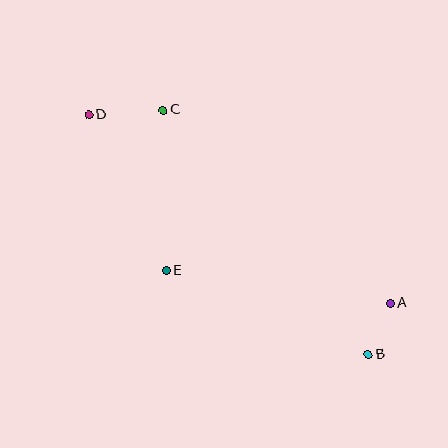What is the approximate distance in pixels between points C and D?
The distance between C and D is approximately 75 pixels.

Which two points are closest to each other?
Points A and B are closest to each other.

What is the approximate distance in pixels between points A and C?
The distance between A and C is approximately 298 pixels.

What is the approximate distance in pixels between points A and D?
The distance between A and D is approximately 356 pixels.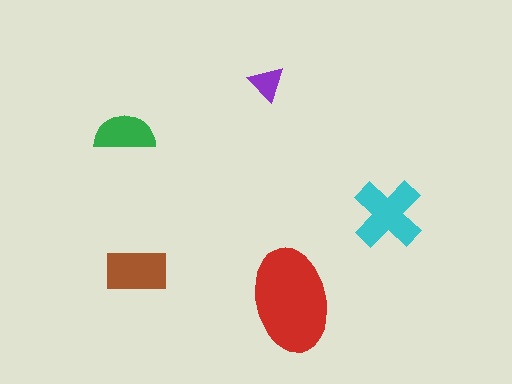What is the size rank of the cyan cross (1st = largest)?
2nd.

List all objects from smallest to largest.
The purple triangle, the green semicircle, the brown rectangle, the cyan cross, the red ellipse.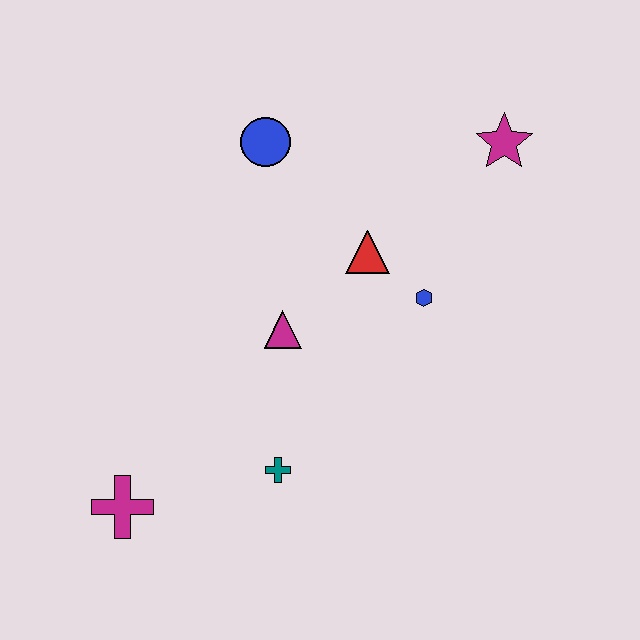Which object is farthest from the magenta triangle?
The magenta star is farthest from the magenta triangle.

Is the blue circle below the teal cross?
No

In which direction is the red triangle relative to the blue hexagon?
The red triangle is to the left of the blue hexagon.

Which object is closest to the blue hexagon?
The red triangle is closest to the blue hexagon.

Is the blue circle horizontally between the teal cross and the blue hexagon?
No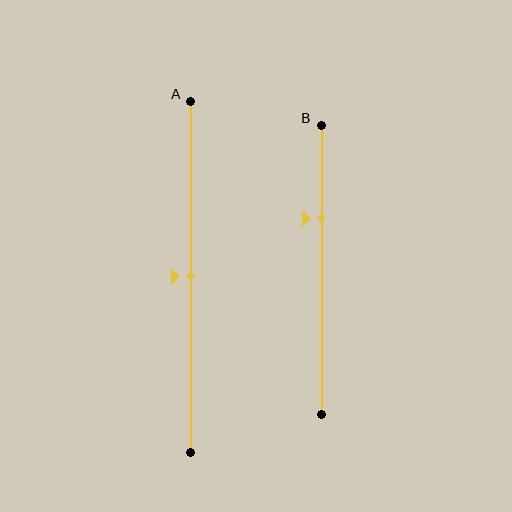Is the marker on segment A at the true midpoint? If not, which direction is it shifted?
Yes, the marker on segment A is at the true midpoint.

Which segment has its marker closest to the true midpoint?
Segment A has its marker closest to the true midpoint.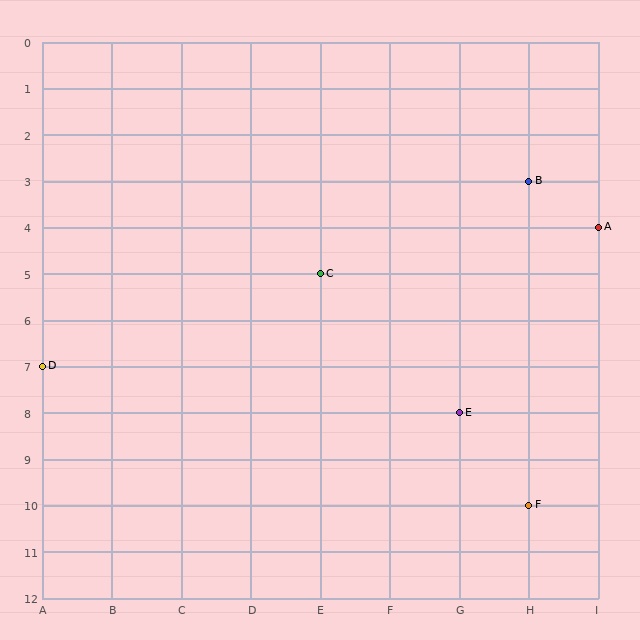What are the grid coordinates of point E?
Point E is at grid coordinates (G, 8).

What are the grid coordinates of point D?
Point D is at grid coordinates (A, 7).